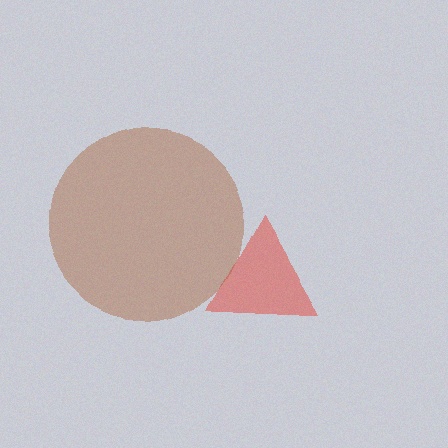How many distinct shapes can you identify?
There are 2 distinct shapes: a red triangle, a brown circle.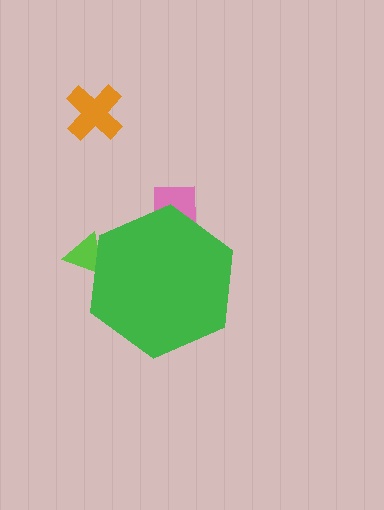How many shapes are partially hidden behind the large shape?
2 shapes are partially hidden.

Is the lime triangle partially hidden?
Yes, the lime triangle is partially hidden behind the green hexagon.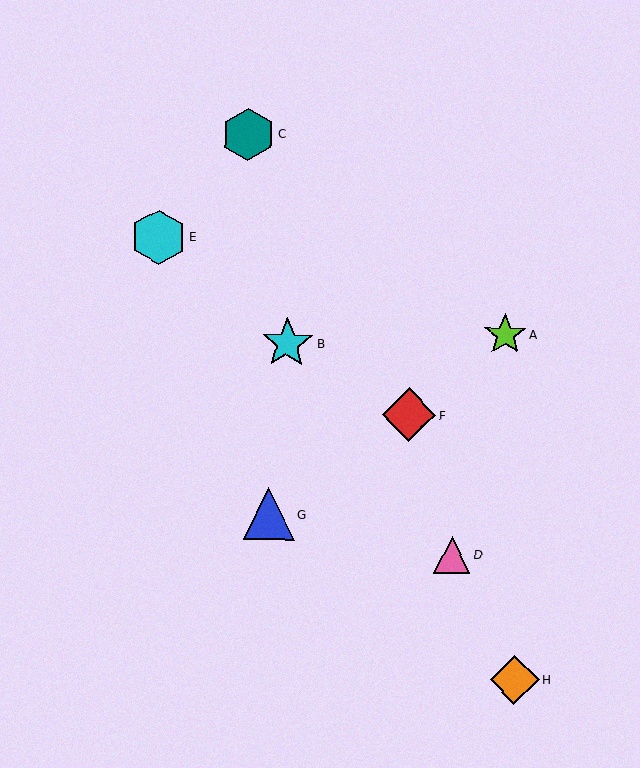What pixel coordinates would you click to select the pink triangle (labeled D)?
Click at (452, 555) to select the pink triangle D.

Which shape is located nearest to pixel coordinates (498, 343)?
The lime star (labeled A) at (505, 334) is nearest to that location.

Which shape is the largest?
The cyan hexagon (labeled E) is the largest.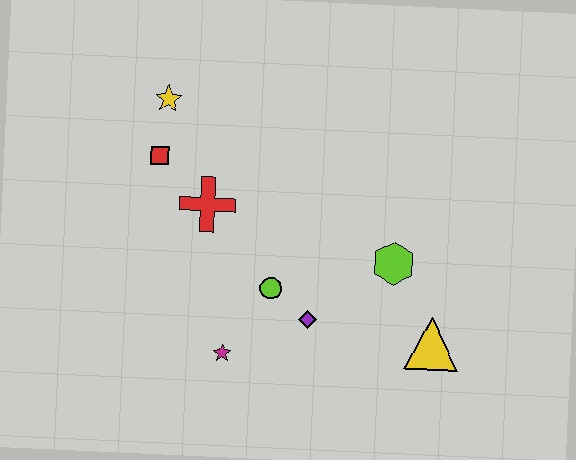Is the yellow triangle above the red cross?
No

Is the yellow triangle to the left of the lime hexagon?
No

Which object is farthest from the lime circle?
The yellow star is farthest from the lime circle.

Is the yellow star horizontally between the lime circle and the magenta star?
No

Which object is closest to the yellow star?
The red square is closest to the yellow star.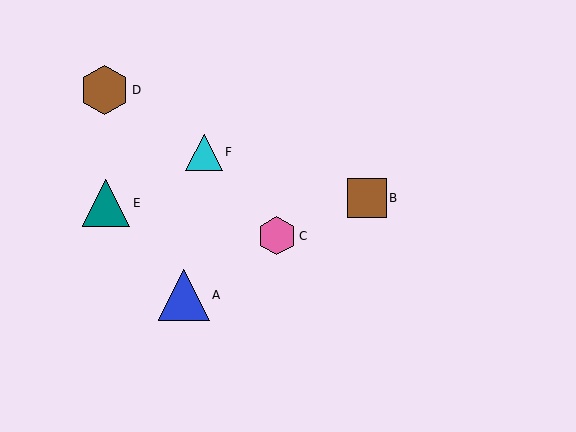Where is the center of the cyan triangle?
The center of the cyan triangle is at (204, 152).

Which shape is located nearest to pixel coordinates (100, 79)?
The brown hexagon (labeled D) at (105, 90) is nearest to that location.